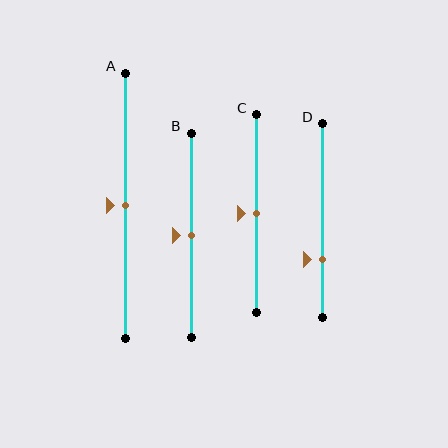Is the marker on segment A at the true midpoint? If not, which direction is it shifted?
Yes, the marker on segment A is at the true midpoint.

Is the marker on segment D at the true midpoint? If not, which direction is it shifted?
No, the marker on segment D is shifted downward by about 20% of the segment length.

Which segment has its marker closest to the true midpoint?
Segment A has its marker closest to the true midpoint.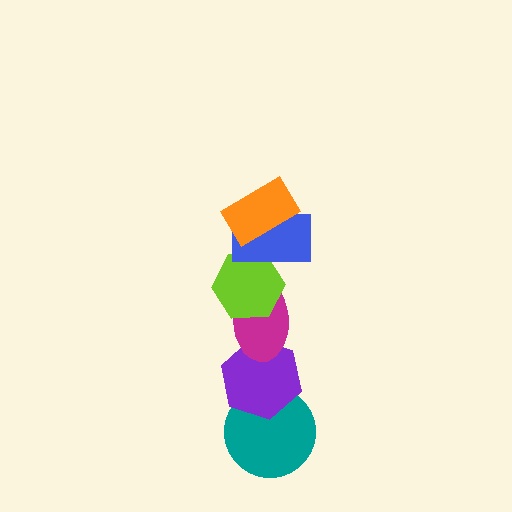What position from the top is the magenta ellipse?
The magenta ellipse is 4th from the top.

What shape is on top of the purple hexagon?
The magenta ellipse is on top of the purple hexagon.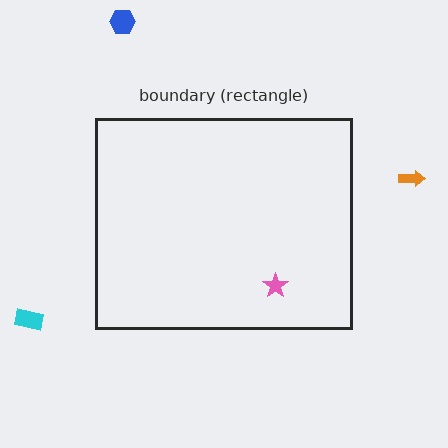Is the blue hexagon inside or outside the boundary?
Outside.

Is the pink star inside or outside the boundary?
Inside.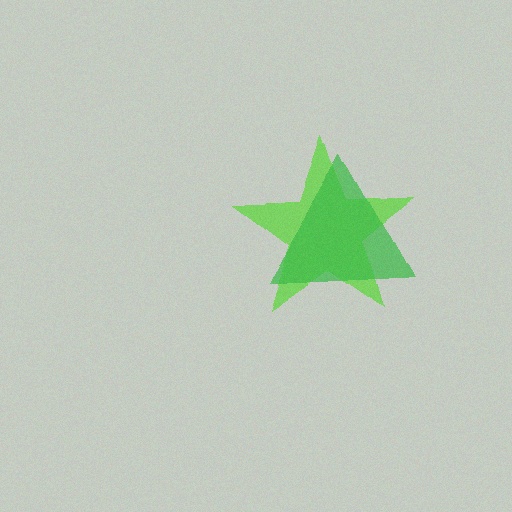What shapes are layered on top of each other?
The layered shapes are: a lime star, a green triangle.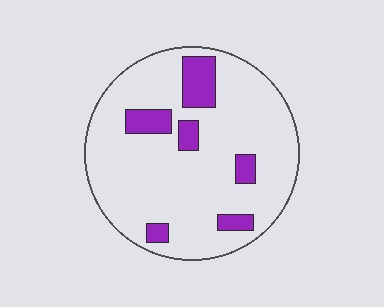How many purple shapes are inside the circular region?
6.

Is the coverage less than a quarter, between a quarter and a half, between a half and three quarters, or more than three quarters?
Less than a quarter.